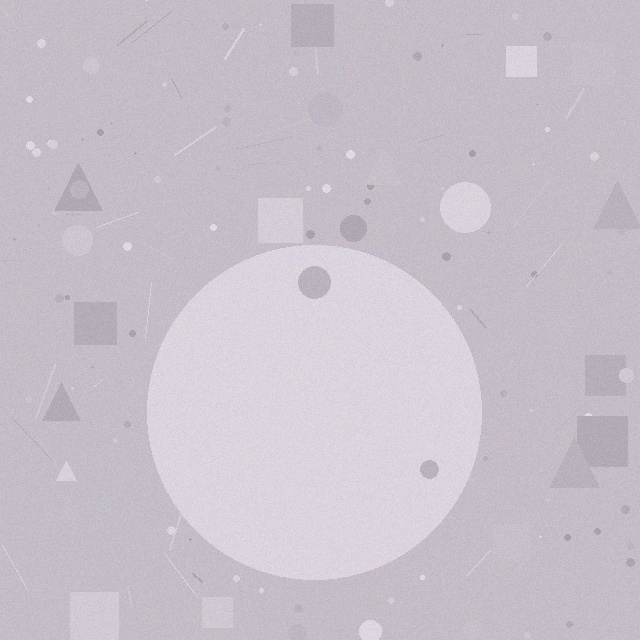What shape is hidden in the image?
A circle is hidden in the image.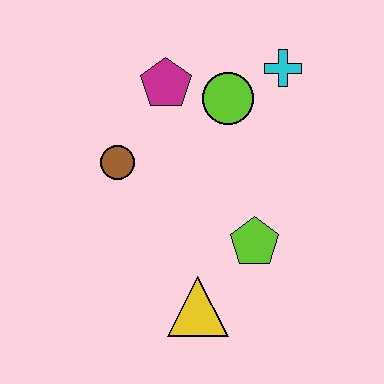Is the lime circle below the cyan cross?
Yes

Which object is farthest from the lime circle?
The yellow triangle is farthest from the lime circle.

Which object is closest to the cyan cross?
The lime circle is closest to the cyan cross.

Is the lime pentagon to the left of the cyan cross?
Yes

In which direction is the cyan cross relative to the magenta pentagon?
The cyan cross is to the right of the magenta pentagon.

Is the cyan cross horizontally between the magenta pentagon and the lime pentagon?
No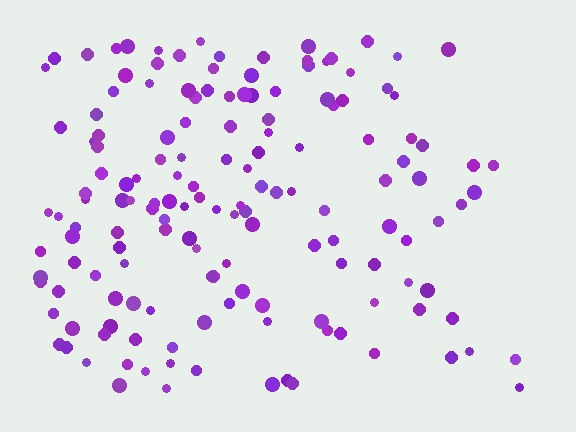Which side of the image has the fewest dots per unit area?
The right.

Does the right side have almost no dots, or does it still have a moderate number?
Still a moderate number, just noticeably fewer than the left.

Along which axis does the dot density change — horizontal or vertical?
Horizontal.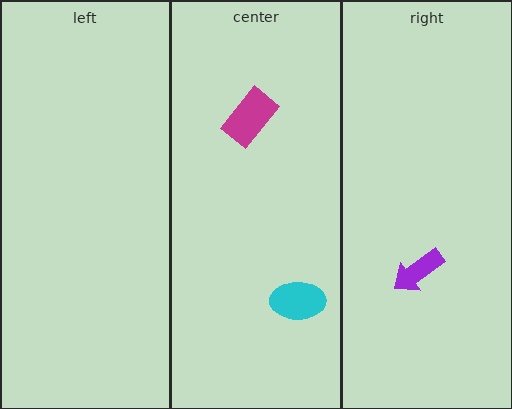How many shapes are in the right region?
1.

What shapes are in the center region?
The cyan ellipse, the magenta rectangle.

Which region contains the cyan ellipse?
The center region.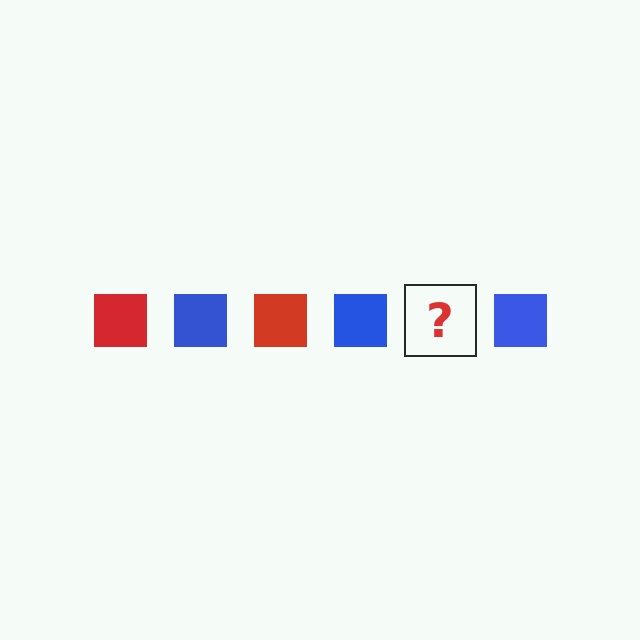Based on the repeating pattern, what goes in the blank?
The blank should be a red square.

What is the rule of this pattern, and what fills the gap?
The rule is that the pattern cycles through red, blue squares. The gap should be filled with a red square.